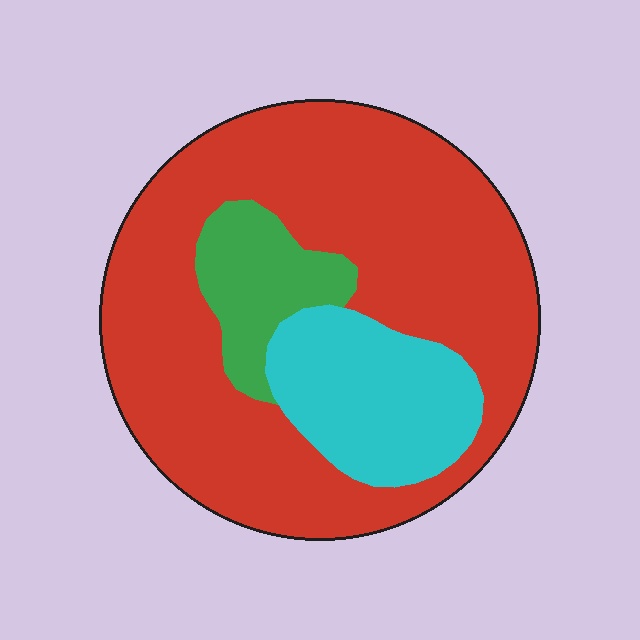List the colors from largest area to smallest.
From largest to smallest: red, cyan, green.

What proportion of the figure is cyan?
Cyan covers 18% of the figure.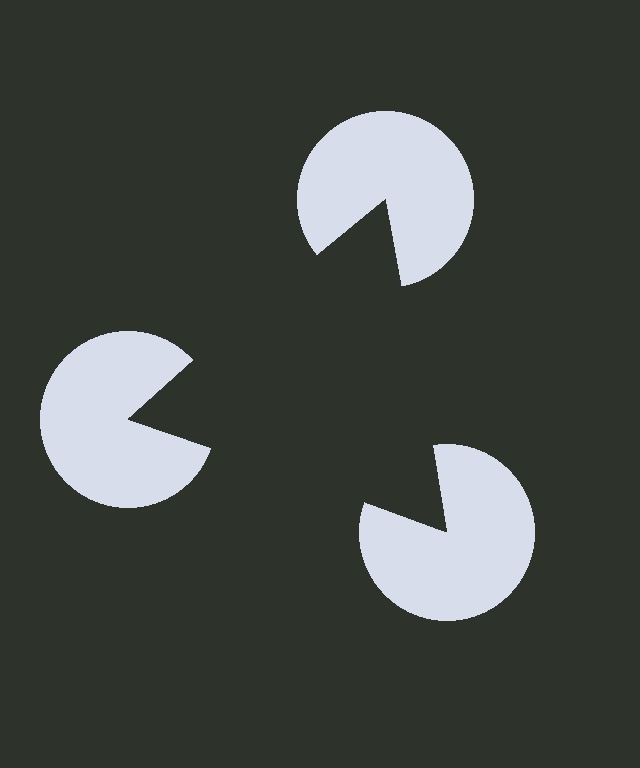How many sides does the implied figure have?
3 sides.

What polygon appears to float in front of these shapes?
An illusory triangle — its edges are inferred from the aligned wedge cuts in the pac-man discs, not physically drawn.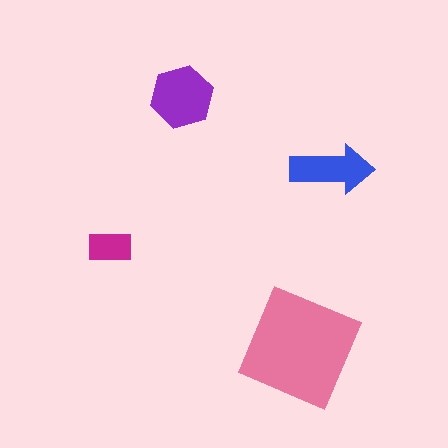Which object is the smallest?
The magenta rectangle.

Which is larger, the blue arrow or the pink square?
The pink square.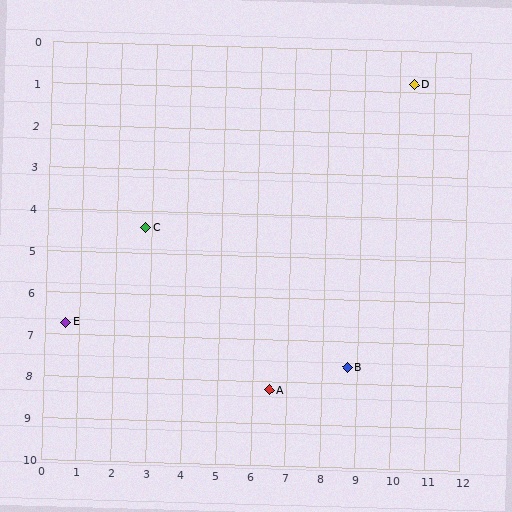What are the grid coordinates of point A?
Point A is at approximately (6.5, 8.2).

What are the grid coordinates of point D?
Point D is at approximately (10.4, 0.8).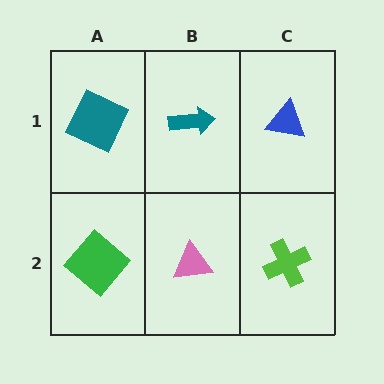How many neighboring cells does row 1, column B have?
3.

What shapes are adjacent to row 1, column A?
A green diamond (row 2, column A), a teal arrow (row 1, column B).